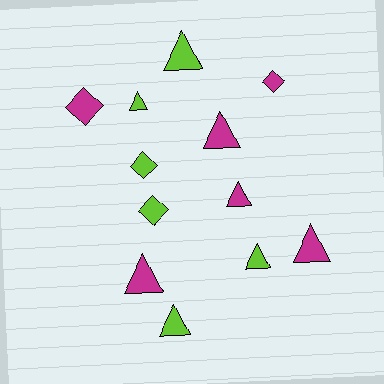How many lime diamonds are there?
There are 2 lime diamonds.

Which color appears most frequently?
Magenta, with 6 objects.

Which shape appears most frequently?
Triangle, with 8 objects.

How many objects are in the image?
There are 12 objects.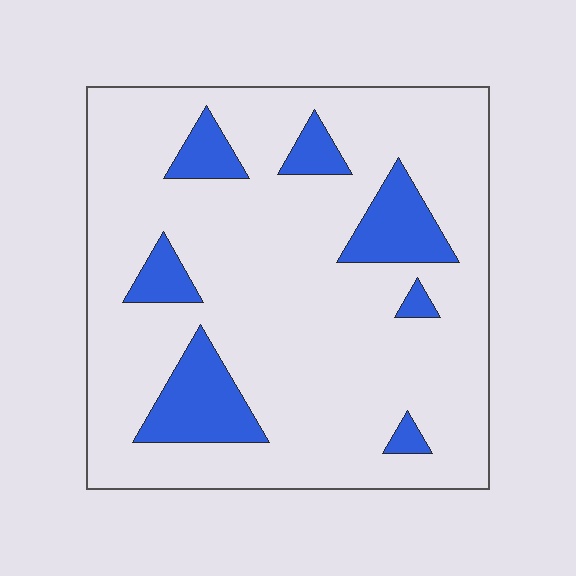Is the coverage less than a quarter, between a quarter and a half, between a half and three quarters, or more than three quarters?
Less than a quarter.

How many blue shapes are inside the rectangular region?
7.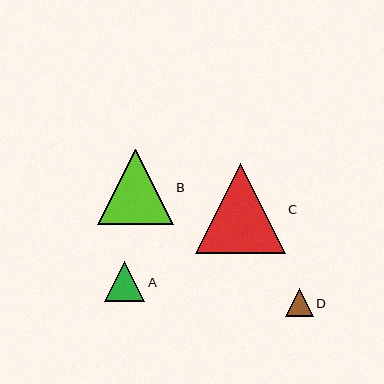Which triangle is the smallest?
Triangle D is the smallest with a size of approximately 28 pixels.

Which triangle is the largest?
Triangle C is the largest with a size of approximately 90 pixels.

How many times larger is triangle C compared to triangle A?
Triangle C is approximately 2.2 times the size of triangle A.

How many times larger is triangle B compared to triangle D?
Triangle B is approximately 2.7 times the size of triangle D.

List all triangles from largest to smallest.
From largest to smallest: C, B, A, D.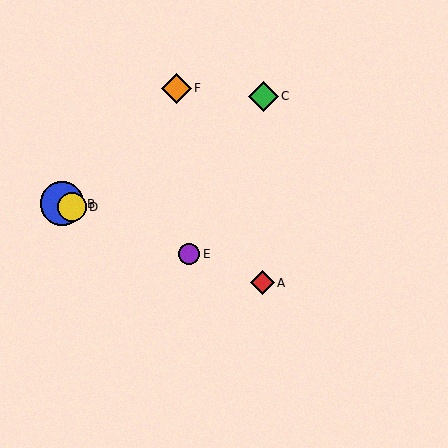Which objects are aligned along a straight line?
Objects A, B, D, E are aligned along a straight line.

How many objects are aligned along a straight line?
4 objects (A, B, D, E) are aligned along a straight line.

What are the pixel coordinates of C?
Object C is at (263, 96).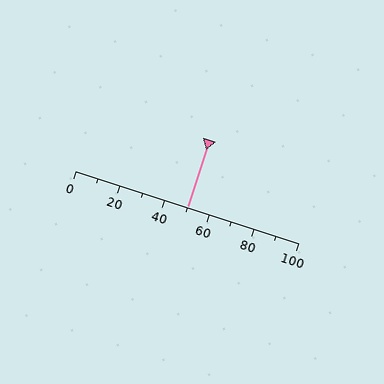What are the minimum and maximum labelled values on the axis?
The axis runs from 0 to 100.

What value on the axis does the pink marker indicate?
The marker indicates approximately 50.